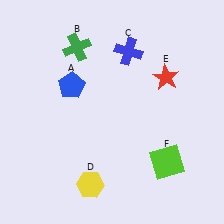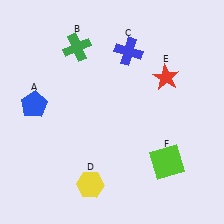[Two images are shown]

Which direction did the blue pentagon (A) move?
The blue pentagon (A) moved left.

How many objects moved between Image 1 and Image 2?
1 object moved between the two images.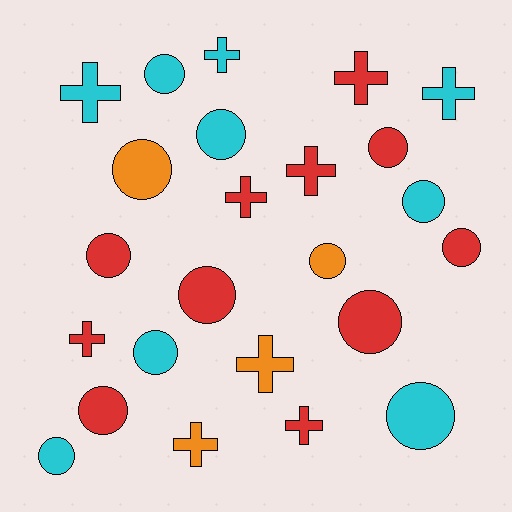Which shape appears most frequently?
Circle, with 14 objects.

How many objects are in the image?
There are 24 objects.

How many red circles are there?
There are 6 red circles.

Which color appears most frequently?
Red, with 11 objects.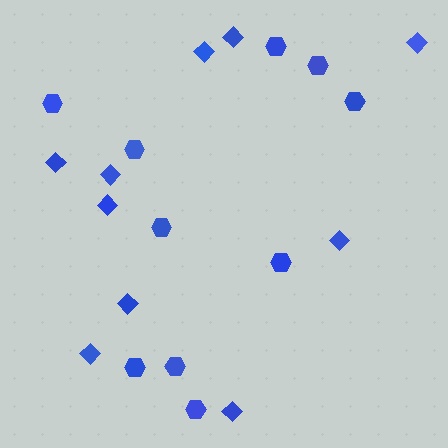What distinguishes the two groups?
There are 2 groups: one group of hexagons (10) and one group of diamonds (10).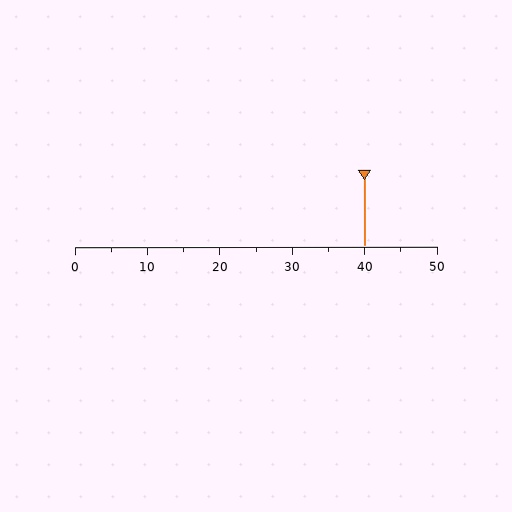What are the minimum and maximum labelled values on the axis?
The axis runs from 0 to 50.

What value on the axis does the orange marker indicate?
The marker indicates approximately 40.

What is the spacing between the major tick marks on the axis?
The major ticks are spaced 10 apart.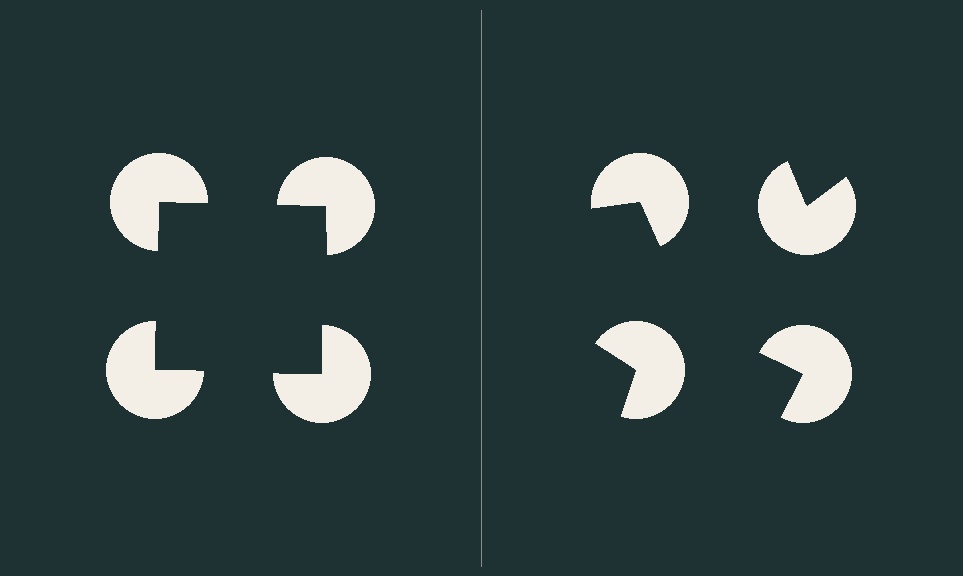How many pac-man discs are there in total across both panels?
8 — 4 on each side.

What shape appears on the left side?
An illusory square.